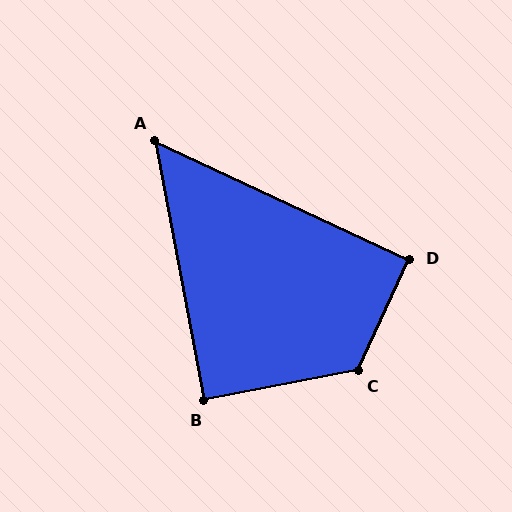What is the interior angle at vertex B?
Approximately 90 degrees (approximately right).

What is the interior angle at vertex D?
Approximately 90 degrees (approximately right).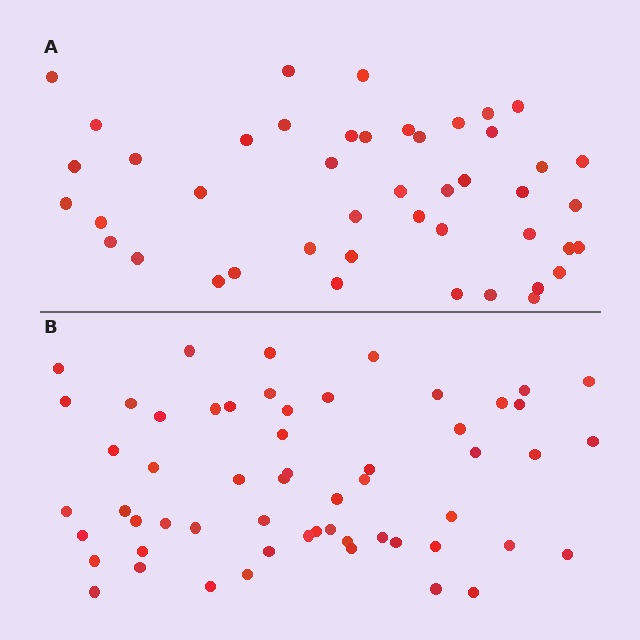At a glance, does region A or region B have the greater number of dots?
Region B (the bottom region) has more dots.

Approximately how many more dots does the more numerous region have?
Region B has roughly 12 or so more dots than region A.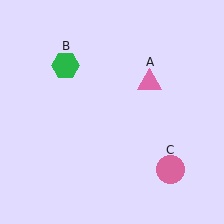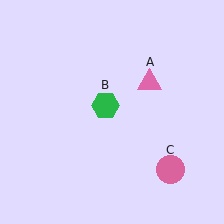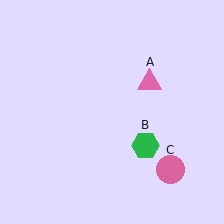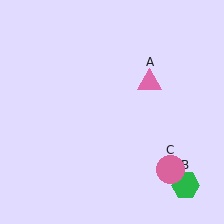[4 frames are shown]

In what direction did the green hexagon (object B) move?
The green hexagon (object B) moved down and to the right.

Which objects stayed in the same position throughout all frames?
Pink triangle (object A) and pink circle (object C) remained stationary.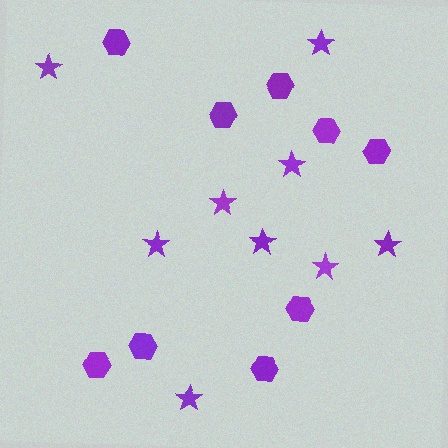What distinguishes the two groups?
There are 2 groups: one group of stars (9) and one group of hexagons (9).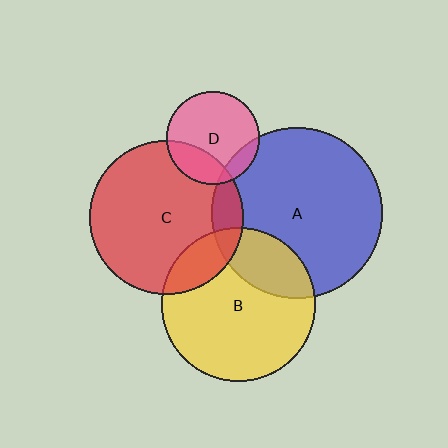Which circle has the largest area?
Circle A (blue).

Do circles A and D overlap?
Yes.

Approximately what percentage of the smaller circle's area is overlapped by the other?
Approximately 15%.